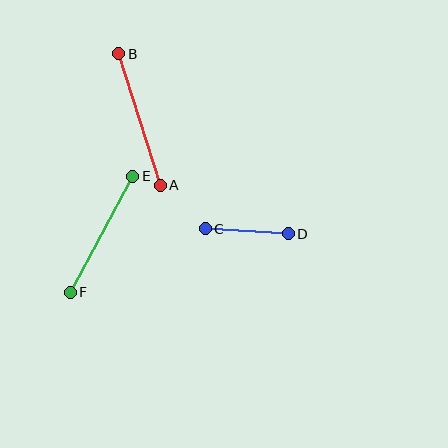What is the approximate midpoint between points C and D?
The midpoint is at approximately (247, 231) pixels.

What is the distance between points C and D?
The distance is approximately 83 pixels.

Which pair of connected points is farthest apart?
Points A and B are farthest apart.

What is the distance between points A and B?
The distance is approximately 138 pixels.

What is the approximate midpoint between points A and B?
The midpoint is at approximately (140, 120) pixels.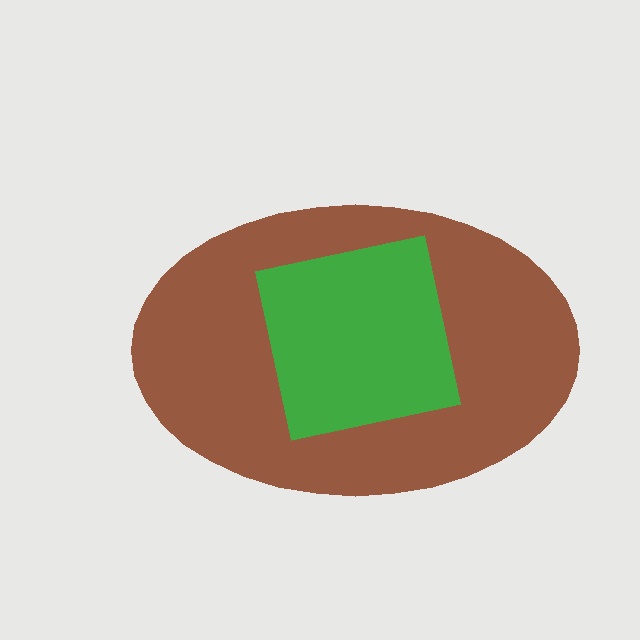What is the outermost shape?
The brown ellipse.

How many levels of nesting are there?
2.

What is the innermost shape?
The green square.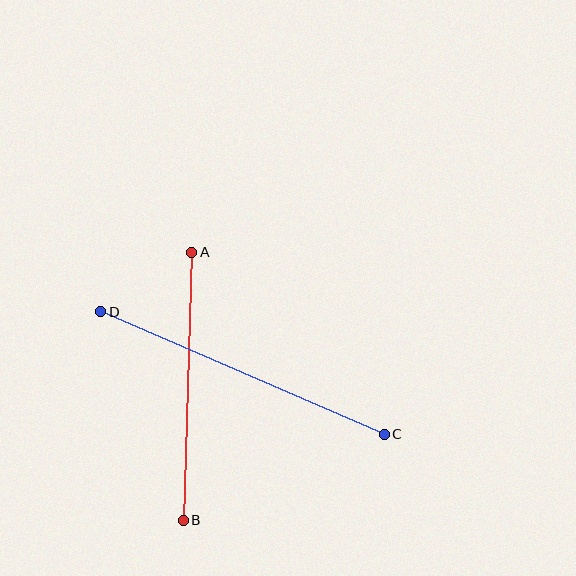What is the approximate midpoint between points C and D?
The midpoint is at approximately (242, 373) pixels.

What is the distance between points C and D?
The distance is approximately 309 pixels.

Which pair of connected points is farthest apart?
Points C and D are farthest apart.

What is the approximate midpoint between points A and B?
The midpoint is at approximately (188, 386) pixels.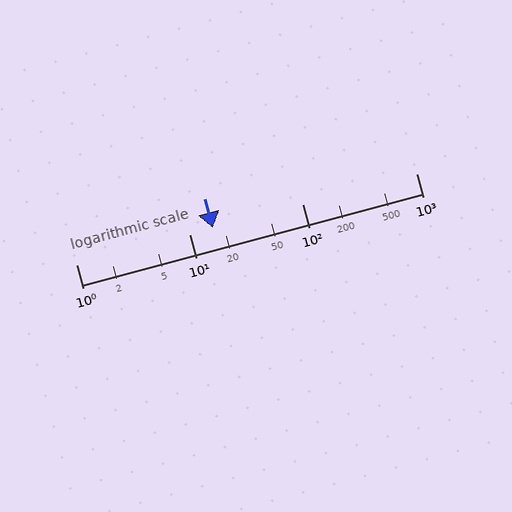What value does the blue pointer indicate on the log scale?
The pointer indicates approximately 16.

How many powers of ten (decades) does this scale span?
The scale spans 3 decades, from 1 to 1000.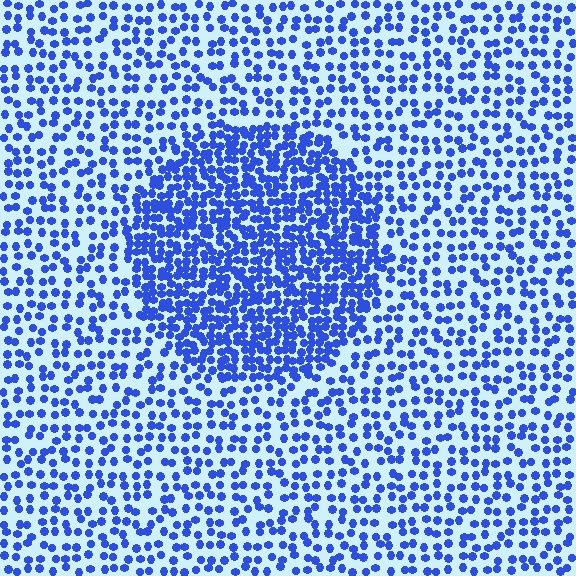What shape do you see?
I see a circle.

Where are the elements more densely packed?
The elements are more densely packed inside the circle boundary.